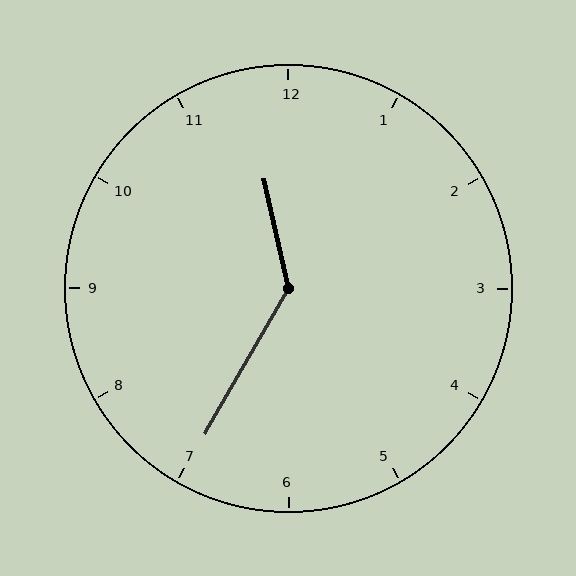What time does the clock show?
11:35.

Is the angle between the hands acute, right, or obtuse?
It is obtuse.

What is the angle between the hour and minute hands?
Approximately 138 degrees.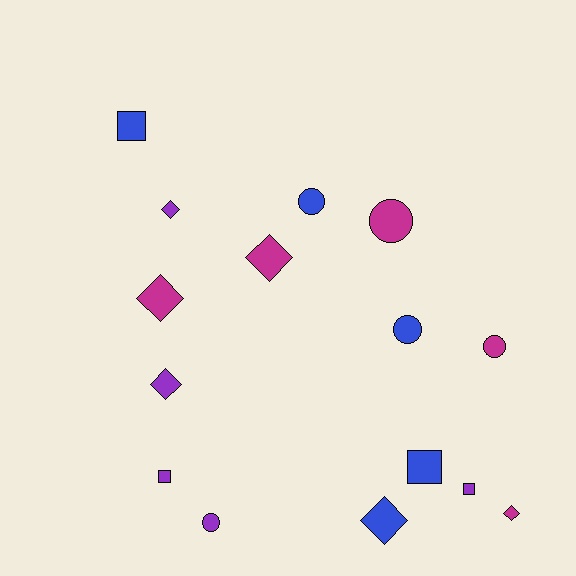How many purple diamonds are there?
There are 2 purple diamonds.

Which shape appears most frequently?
Diamond, with 6 objects.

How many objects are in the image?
There are 15 objects.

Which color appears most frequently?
Magenta, with 5 objects.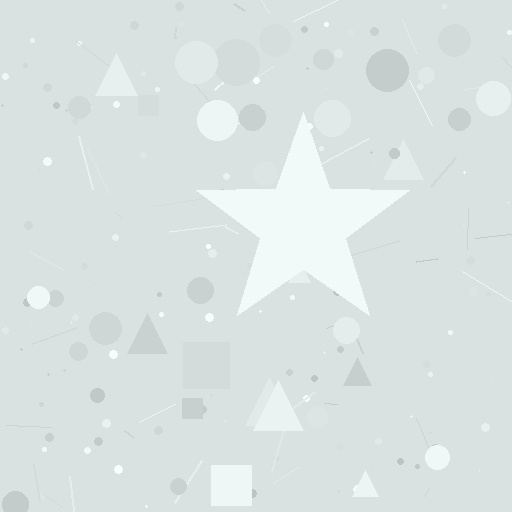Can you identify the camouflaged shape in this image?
The camouflaged shape is a star.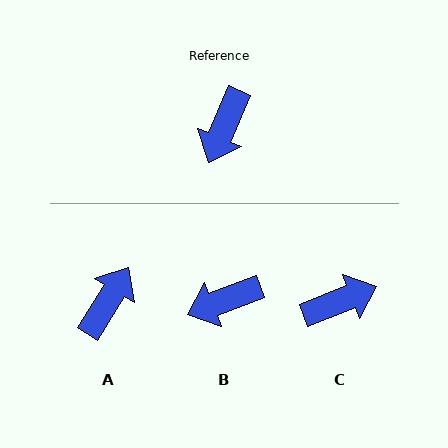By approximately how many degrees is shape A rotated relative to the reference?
Approximately 172 degrees counter-clockwise.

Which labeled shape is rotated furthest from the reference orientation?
A, about 172 degrees away.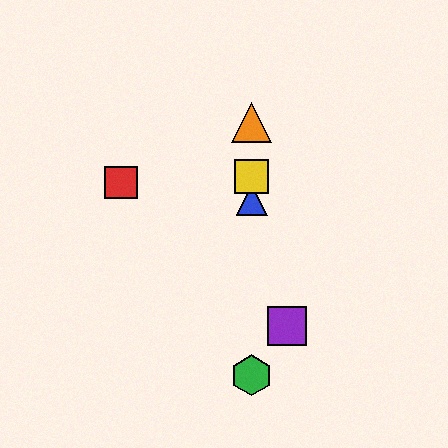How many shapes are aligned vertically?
4 shapes (the blue triangle, the green hexagon, the yellow square, the orange triangle) are aligned vertically.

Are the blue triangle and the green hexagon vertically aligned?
Yes, both are at x≈252.